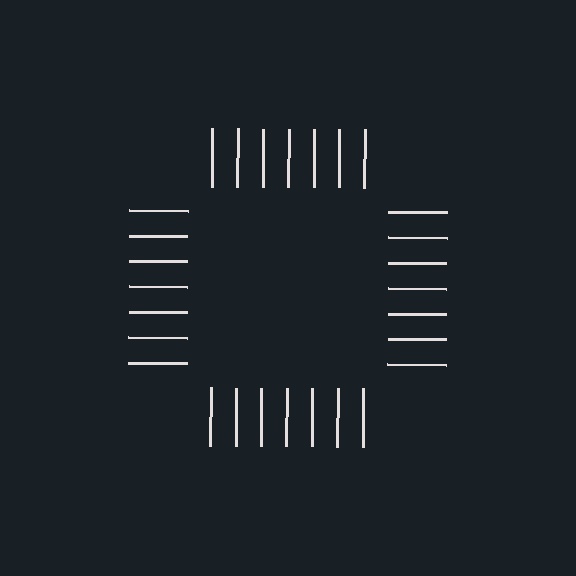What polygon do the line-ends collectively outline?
An illusory square — the line segments terminate on its edges but no continuous stroke is drawn.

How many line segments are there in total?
28 — 7 along each of the 4 edges.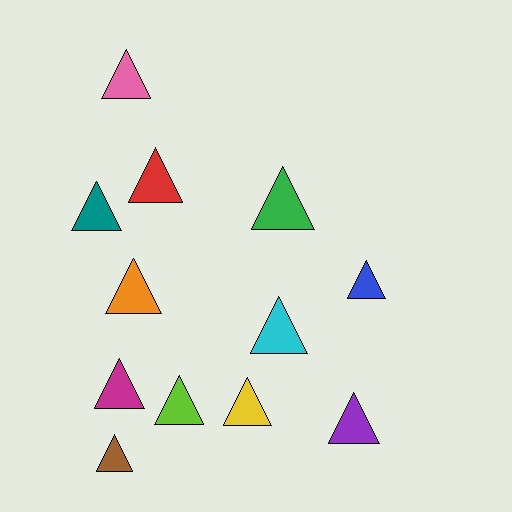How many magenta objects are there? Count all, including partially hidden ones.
There is 1 magenta object.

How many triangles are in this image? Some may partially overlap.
There are 12 triangles.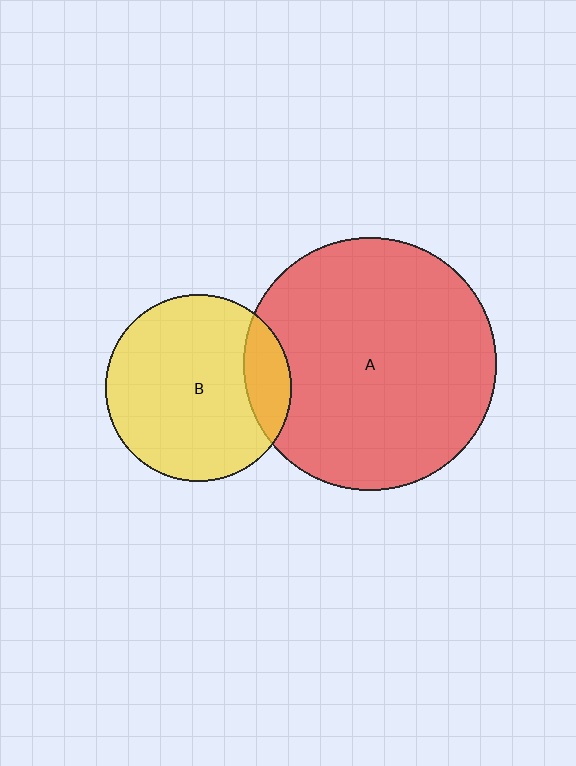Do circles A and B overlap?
Yes.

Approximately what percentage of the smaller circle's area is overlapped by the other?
Approximately 15%.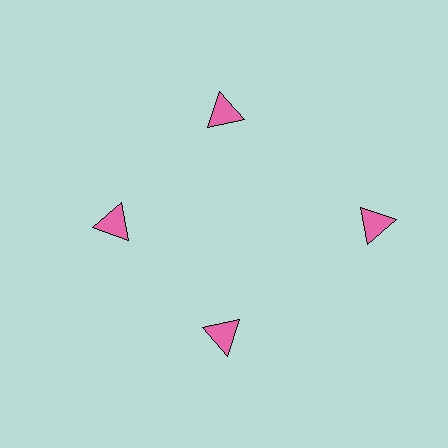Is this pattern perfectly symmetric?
No. The 4 pink triangles are arranged in a ring, but one element near the 3 o'clock position is pushed outward from the center, breaking the 4-fold rotational symmetry.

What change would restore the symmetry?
The symmetry would be restored by moving it inward, back onto the ring so that all 4 triangles sit at equal angles and equal distance from the center.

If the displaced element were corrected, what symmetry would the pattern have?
It would have 4-fold rotational symmetry — the pattern would map onto itself every 90 degrees.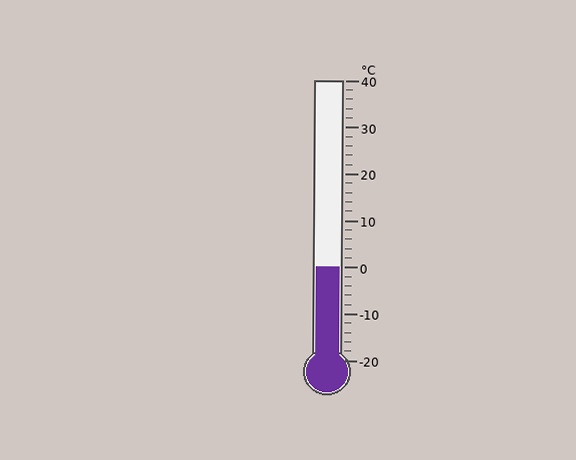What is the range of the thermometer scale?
The thermometer scale ranges from -20°C to 40°C.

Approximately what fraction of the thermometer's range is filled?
The thermometer is filled to approximately 35% of its range.